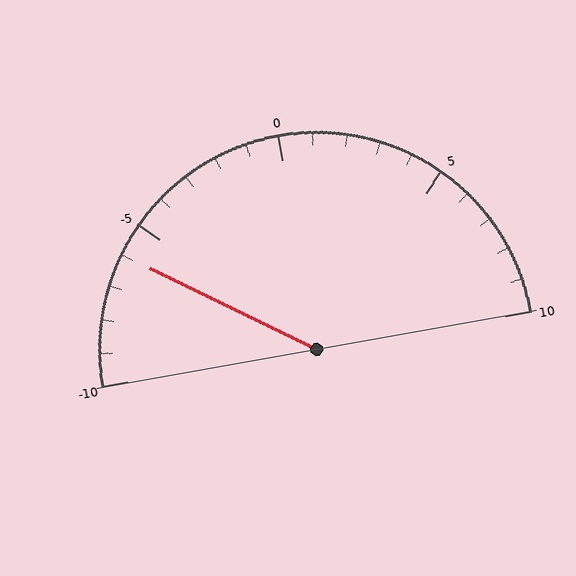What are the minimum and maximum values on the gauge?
The gauge ranges from -10 to 10.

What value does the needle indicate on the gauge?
The needle indicates approximately -6.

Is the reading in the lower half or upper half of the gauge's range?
The reading is in the lower half of the range (-10 to 10).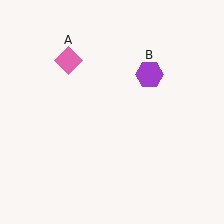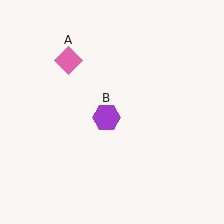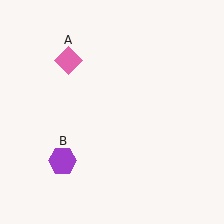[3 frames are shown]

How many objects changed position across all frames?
1 object changed position: purple hexagon (object B).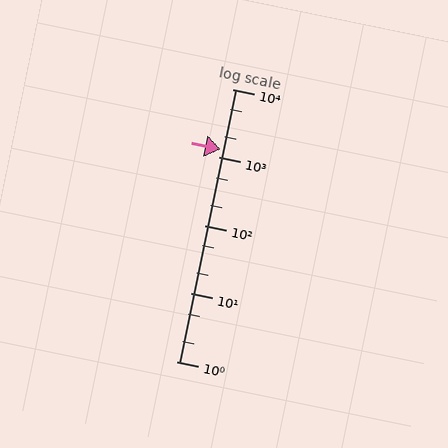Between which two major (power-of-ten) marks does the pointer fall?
The pointer is between 1000 and 10000.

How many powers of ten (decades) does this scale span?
The scale spans 4 decades, from 1 to 10000.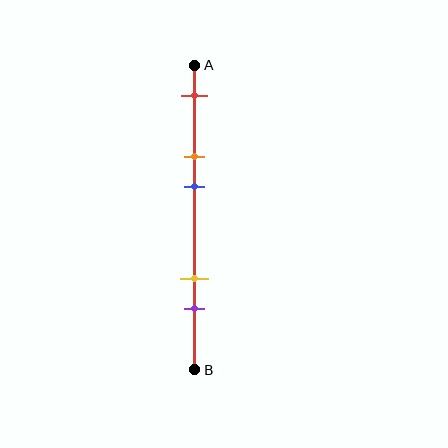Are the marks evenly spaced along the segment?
No, the marks are not evenly spaced.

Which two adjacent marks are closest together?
The orange and blue marks are the closest adjacent pair.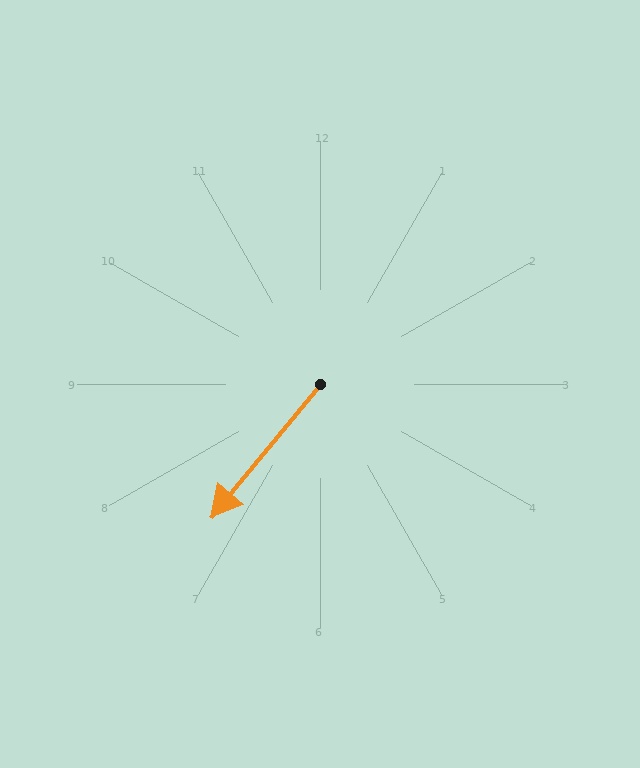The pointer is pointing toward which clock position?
Roughly 7 o'clock.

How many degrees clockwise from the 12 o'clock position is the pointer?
Approximately 219 degrees.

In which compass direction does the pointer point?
Southwest.